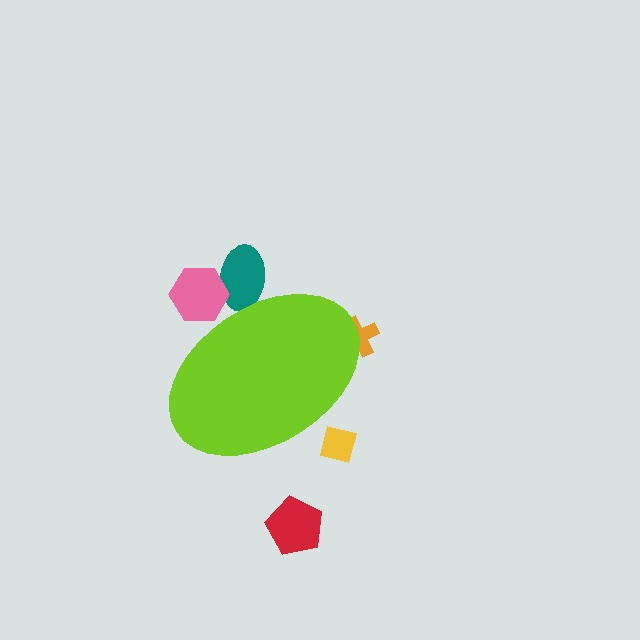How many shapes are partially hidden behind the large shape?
4 shapes are partially hidden.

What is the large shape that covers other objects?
A lime ellipse.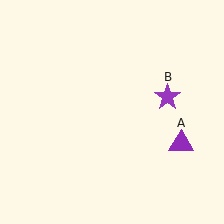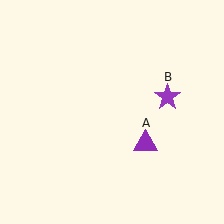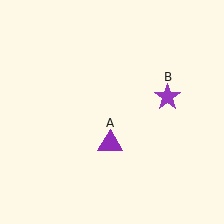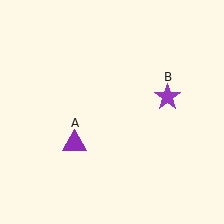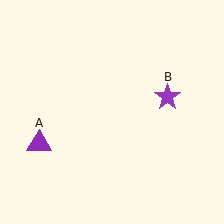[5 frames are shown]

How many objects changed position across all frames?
1 object changed position: purple triangle (object A).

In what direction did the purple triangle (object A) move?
The purple triangle (object A) moved left.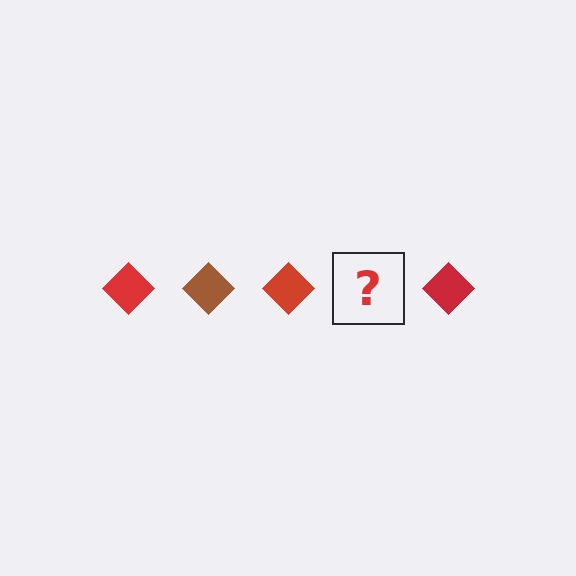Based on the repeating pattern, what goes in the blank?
The blank should be a brown diamond.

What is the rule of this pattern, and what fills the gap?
The rule is that the pattern cycles through red, brown diamonds. The gap should be filled with a brown diamond.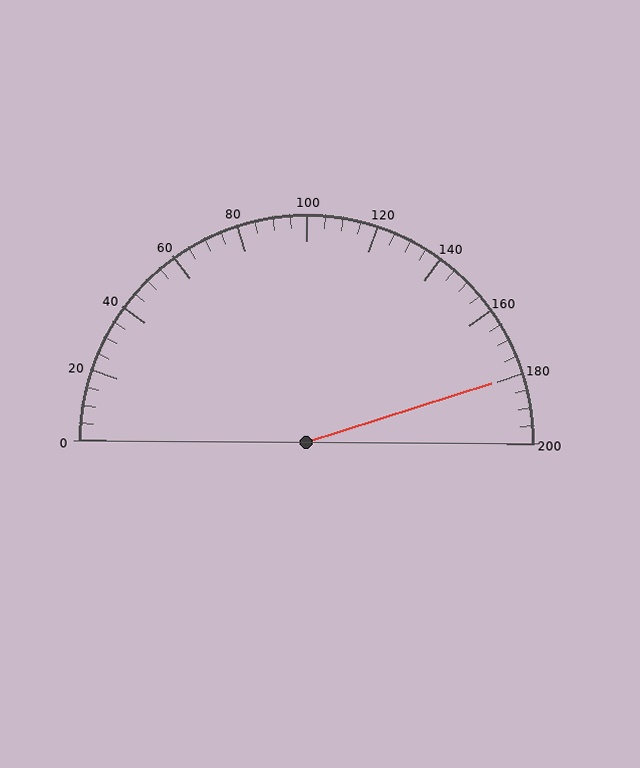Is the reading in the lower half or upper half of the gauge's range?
The reading is in the upper half of the range (0 to 200).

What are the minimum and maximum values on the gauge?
The gauge ranges from 0 to 200.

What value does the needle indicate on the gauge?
The needle indicates approximately 180.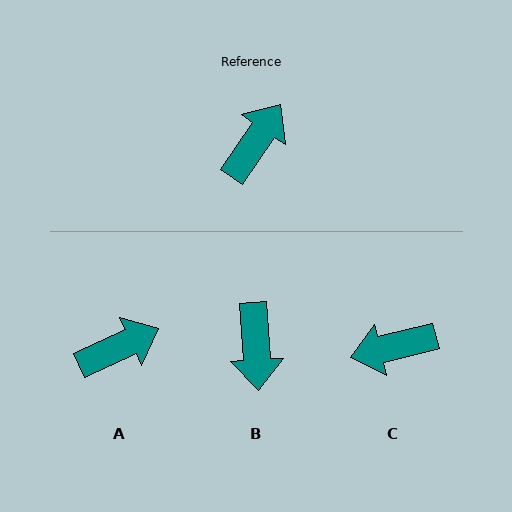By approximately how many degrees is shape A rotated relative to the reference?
Approximately 31 degrees clockwise.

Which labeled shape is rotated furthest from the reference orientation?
B, about 142 degrees away.